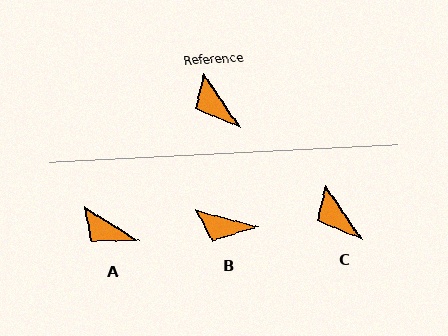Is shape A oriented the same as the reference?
No, it is off by about 23 degrees.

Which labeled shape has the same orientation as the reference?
C.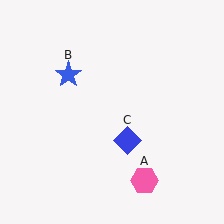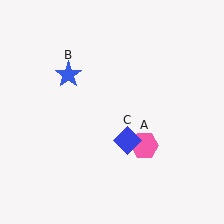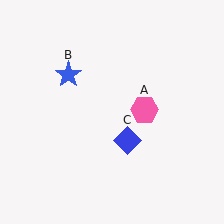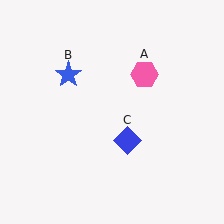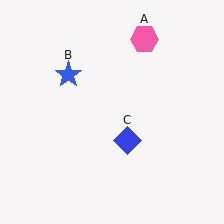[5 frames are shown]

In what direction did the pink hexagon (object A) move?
The pink hexagon (object A) moved up.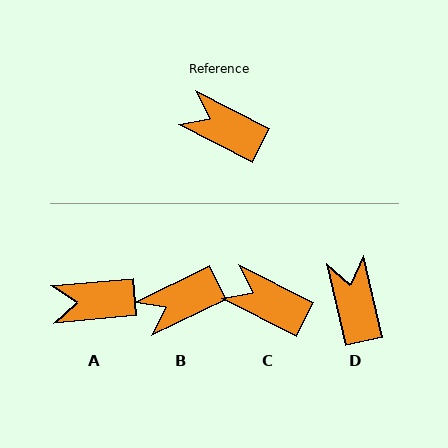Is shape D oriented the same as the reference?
No, it is off by about 50 degrees.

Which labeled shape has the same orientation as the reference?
C.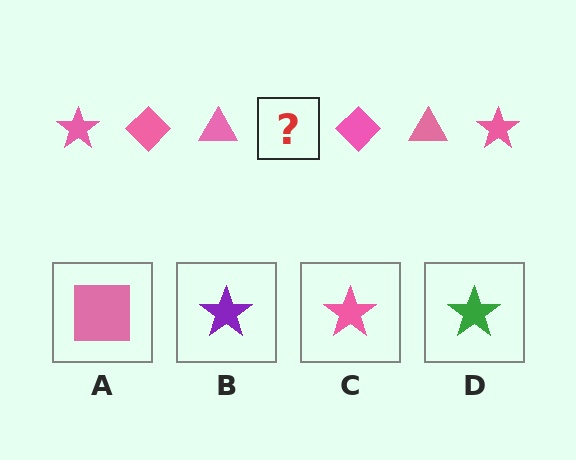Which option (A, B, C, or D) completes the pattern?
C.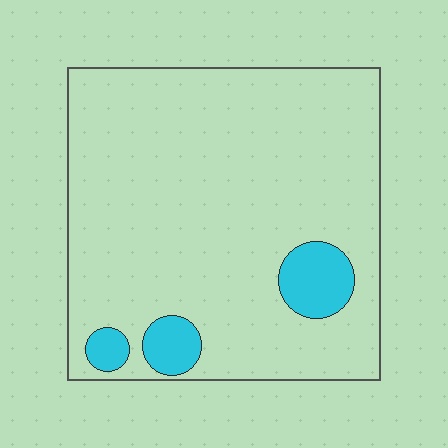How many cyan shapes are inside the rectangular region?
3.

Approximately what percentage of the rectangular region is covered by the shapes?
Approximately 10%.